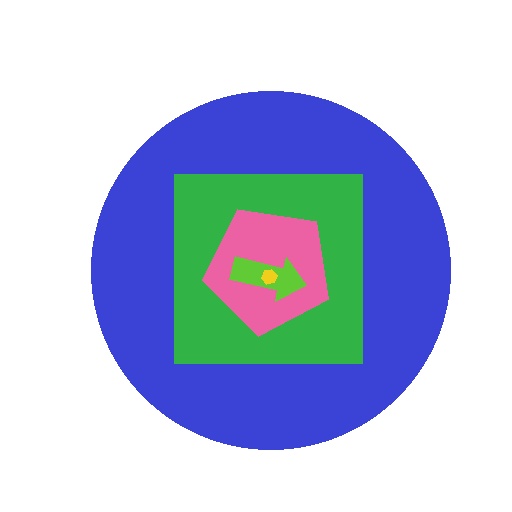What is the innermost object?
The yellow hexagon.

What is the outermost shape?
The blue circle.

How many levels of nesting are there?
5.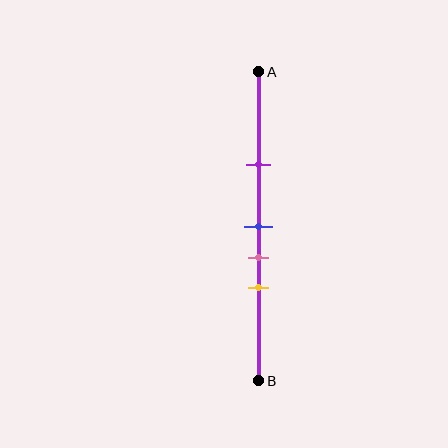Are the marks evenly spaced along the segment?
No, the marks are not evenly spaced.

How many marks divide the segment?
There are 4 marks dividing the segment.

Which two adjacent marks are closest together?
The blue and pink marks are the closest adjacent pair.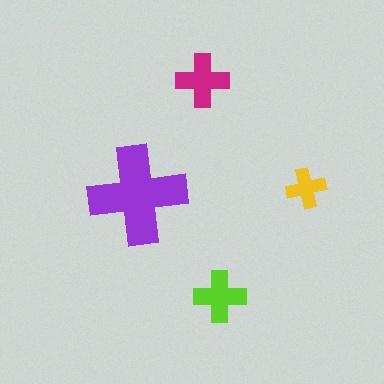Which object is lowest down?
The lime cross is bottommost.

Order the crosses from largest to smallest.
the purple one, the magenta one, the lime one, the yellow one.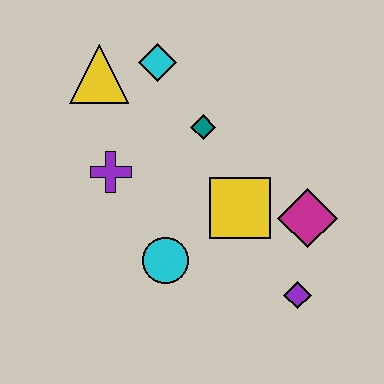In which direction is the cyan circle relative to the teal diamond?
The cyan circle is below the teal diamond.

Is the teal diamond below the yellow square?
No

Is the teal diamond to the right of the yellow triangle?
Yes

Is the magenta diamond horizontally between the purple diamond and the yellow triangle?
No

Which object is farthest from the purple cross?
The purple diamond is farthest from the purple cross.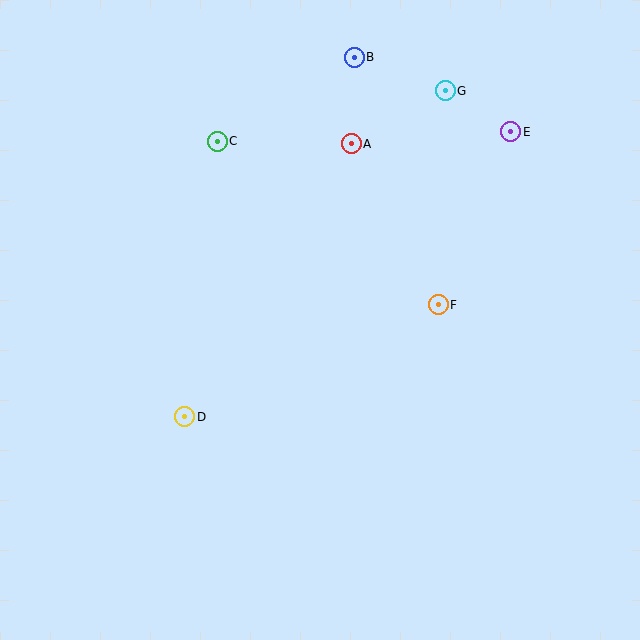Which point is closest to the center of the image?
Point F at (438, 305) is closest to the center.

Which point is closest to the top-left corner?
Point C is closest to the top-left corner.